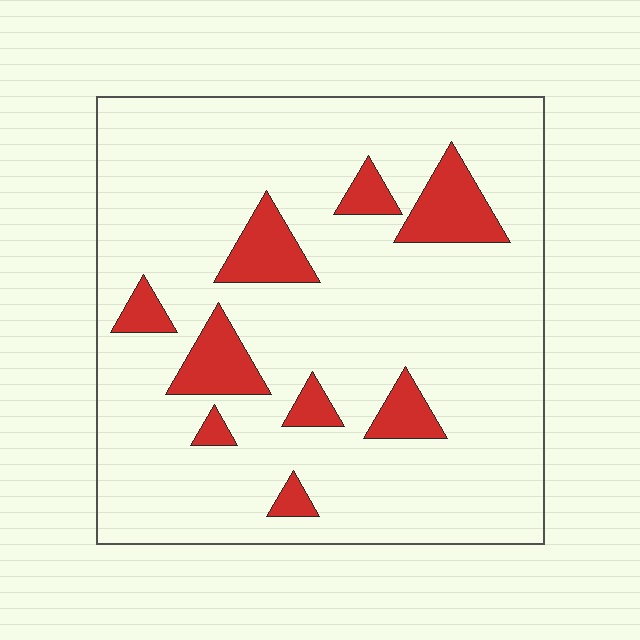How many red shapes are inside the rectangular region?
9.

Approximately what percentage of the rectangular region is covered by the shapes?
Approximately 15%.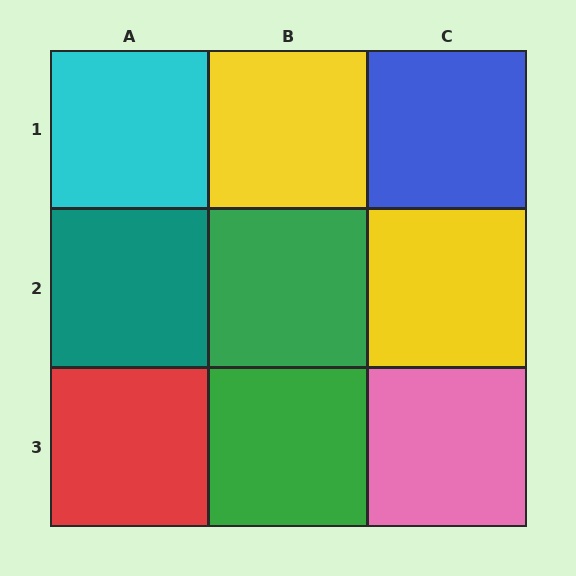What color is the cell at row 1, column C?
Blue.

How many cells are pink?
1 cell is pink.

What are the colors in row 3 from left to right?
Red, green, pink.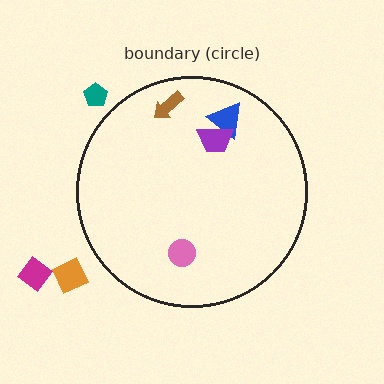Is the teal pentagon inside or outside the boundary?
Outside.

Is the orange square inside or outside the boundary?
Outside.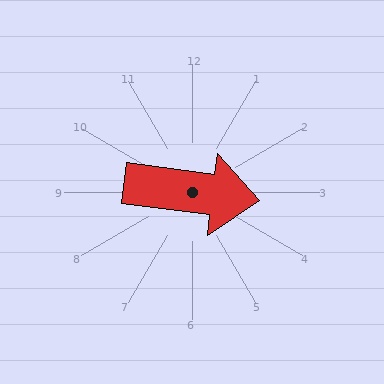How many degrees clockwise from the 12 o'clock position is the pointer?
Approximately 97 degrees.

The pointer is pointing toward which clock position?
Roughly 3 o'clock.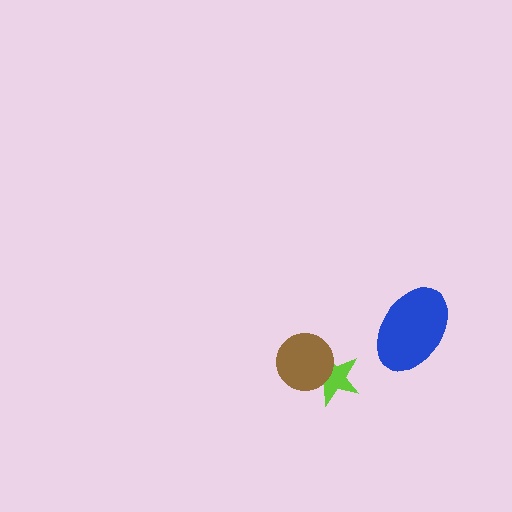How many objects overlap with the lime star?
1 object overlaps with the lime star.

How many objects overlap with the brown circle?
1 object overlaps with the brown circle.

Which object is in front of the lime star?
The brown circle is in front of the lime star.